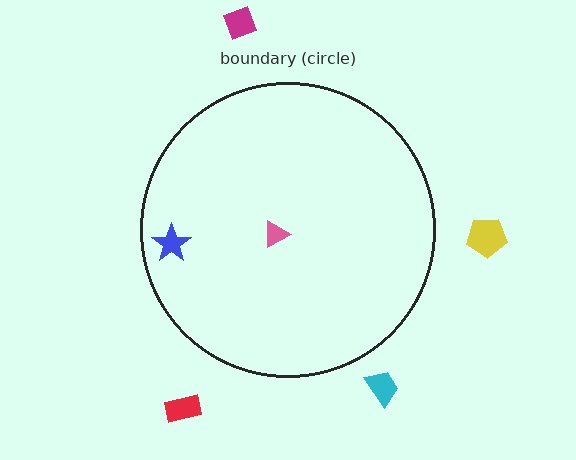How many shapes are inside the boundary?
2 inside, 4 outside.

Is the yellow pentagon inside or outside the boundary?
Outside.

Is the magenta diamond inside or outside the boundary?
Outside.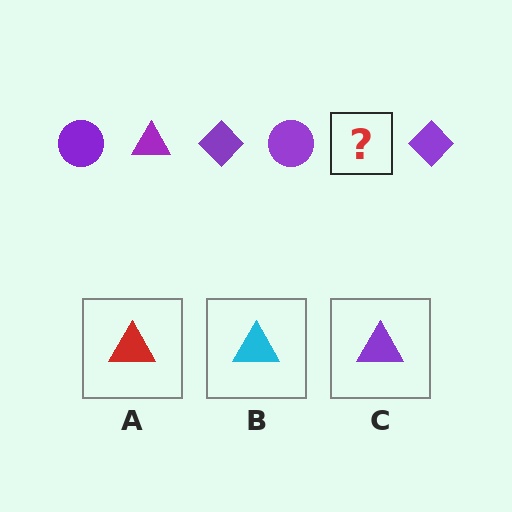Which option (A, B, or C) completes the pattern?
C.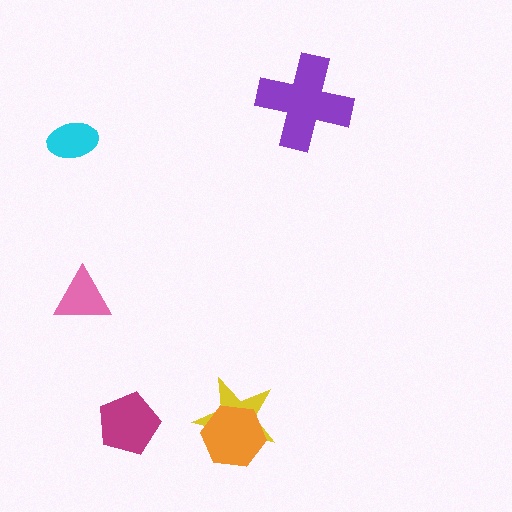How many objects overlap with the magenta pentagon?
0 objects overlap with the magenta pentagon.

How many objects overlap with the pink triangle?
0 objects overlap with the pink triangle.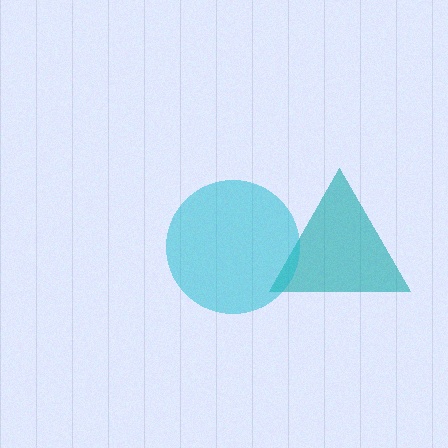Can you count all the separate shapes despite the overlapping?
Yes, there are 2 separate shapes.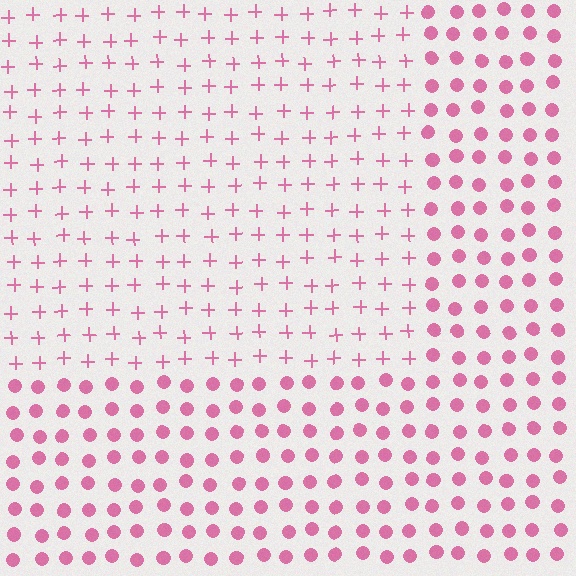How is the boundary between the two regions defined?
The boundary is defined by a change in element shape: plus signs inside vs. circles outside. All elements share the same color and spacing.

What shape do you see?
I see a rectangle.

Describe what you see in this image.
The image is filled with small pink elements arranged in a uniform grid. A rectangle-shaped region contains plus signs, while the surrounding area contains circles. The boundary is defined purely by the change in element shape.